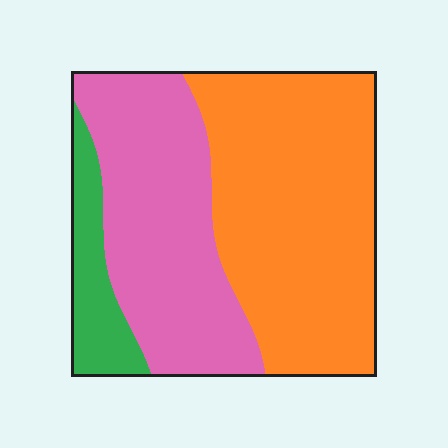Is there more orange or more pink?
Orange.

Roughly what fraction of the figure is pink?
Pink covers roughly 40% of the figure.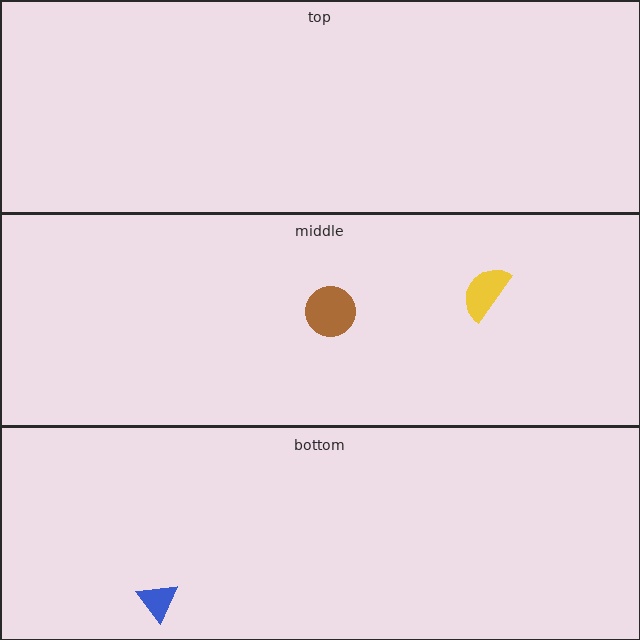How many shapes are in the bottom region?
1.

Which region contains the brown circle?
The middle region.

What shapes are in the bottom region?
The blue triangle.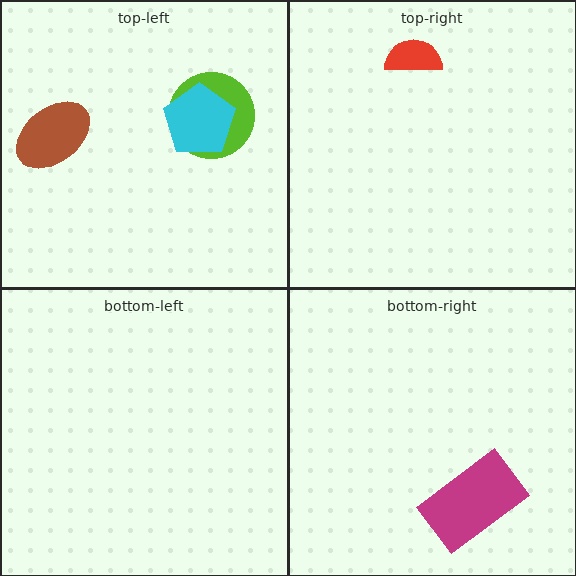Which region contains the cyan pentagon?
The top-left region.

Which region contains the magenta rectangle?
The bottom-right region.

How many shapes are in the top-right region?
1.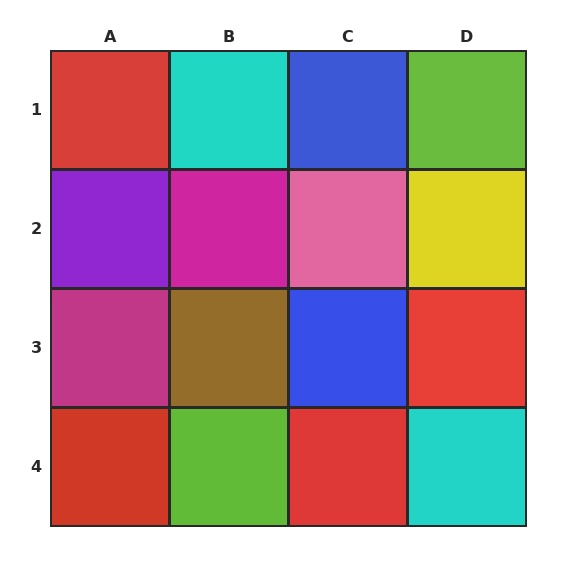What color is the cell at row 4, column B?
Lime.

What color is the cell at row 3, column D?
Red.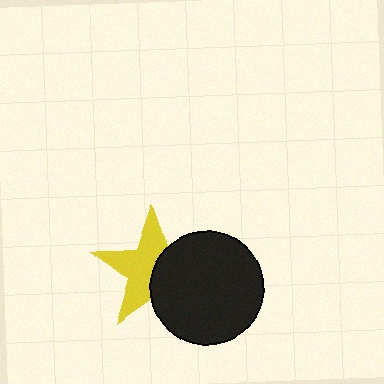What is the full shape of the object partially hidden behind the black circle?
The partially hidden object is a yellow star.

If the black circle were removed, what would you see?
You would see the complete yellow star.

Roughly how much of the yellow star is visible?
About half of it is visible (roughly 57%).